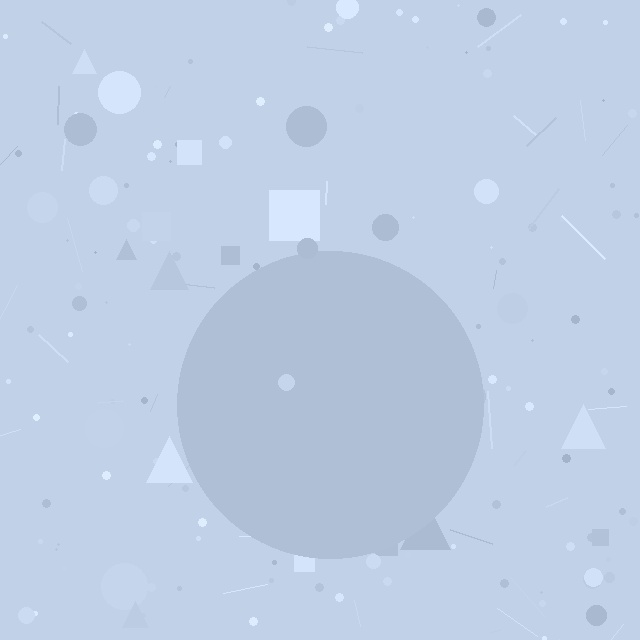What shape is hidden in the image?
A circle is hidden in the image.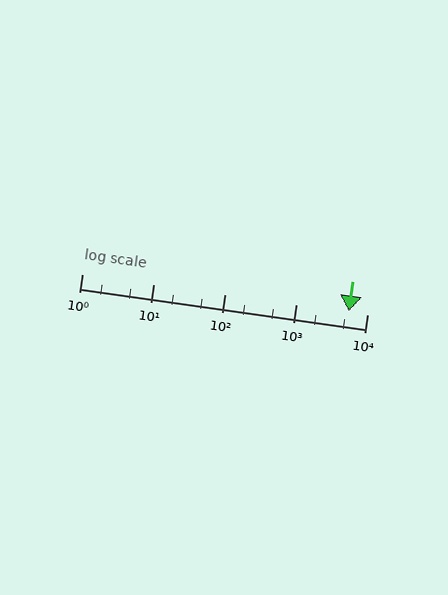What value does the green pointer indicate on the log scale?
The pointer indicates approximately 5600.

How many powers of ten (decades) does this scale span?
The scale spans 4 decades, from 1 to 10000.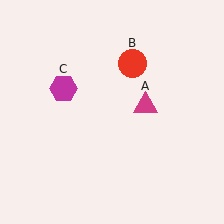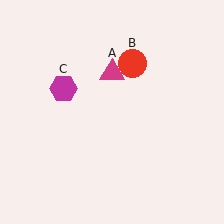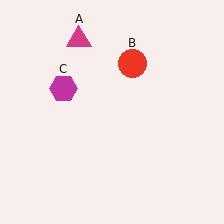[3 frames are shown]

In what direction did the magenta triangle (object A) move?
The magenta triangle (object A) moved up and to the left.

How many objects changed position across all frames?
1 object changed position: magenta triangle (object A).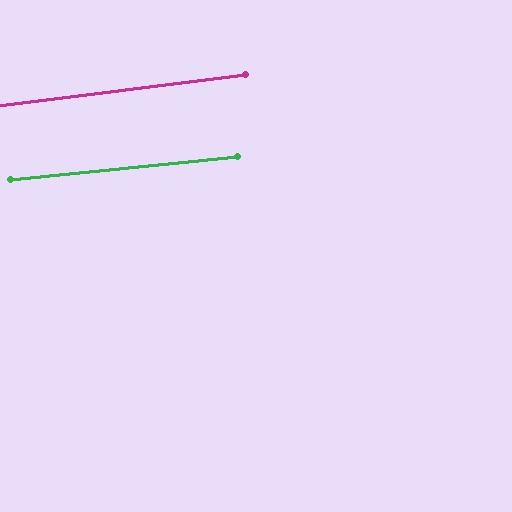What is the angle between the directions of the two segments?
Approximately 1 degree.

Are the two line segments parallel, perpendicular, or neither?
Parallel — their directions differ by only 1.3°.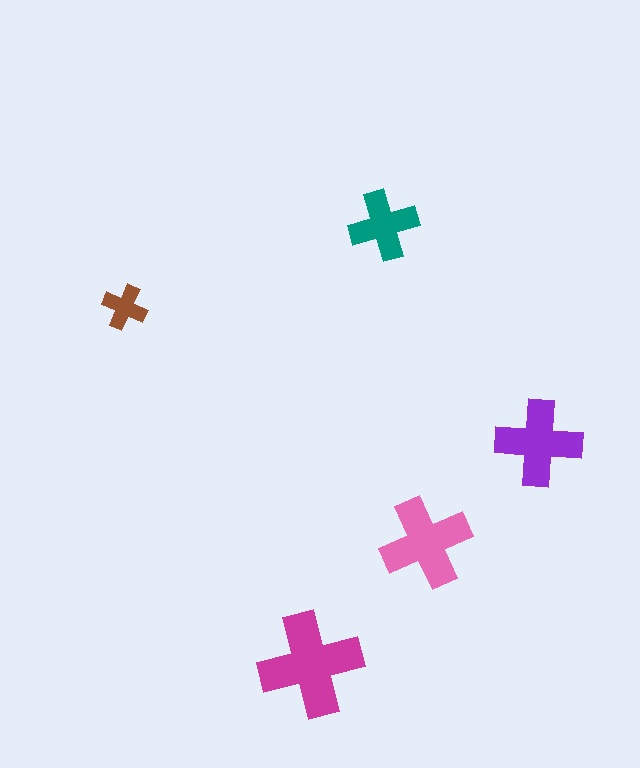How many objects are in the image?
There are 5 objects in the image.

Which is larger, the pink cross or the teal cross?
The pink one.